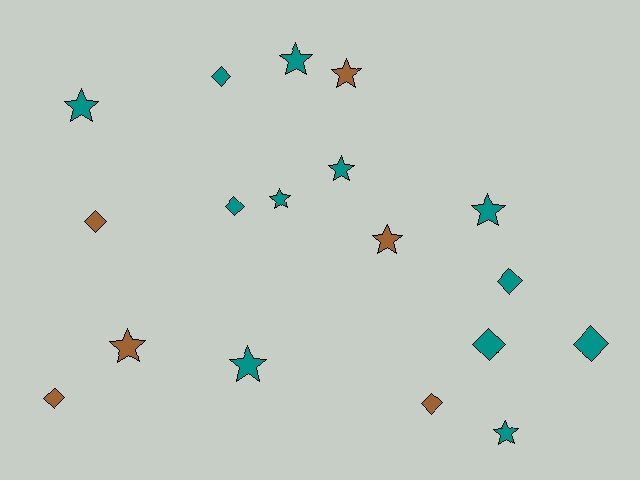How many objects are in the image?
There are 18 objects.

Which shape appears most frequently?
Star, with 10 objects.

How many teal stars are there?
There are 7 teal stars.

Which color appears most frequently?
Teal, with 12 objects.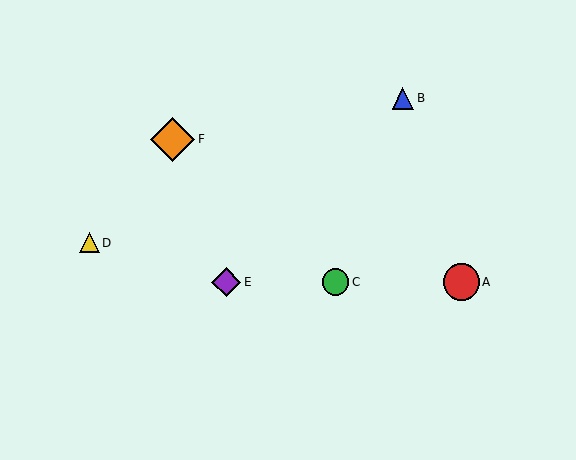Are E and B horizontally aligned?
No, E is at y≈282 and B is at y≈98.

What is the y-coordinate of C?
Object C is at y≈282.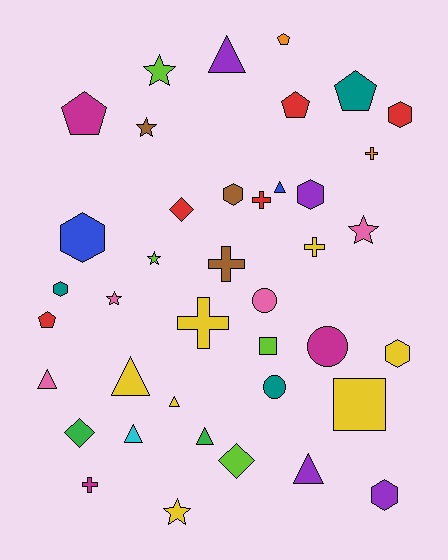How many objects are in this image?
There are 40 objects.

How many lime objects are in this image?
There are 4 lime objects.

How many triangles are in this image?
There are 8 triangles.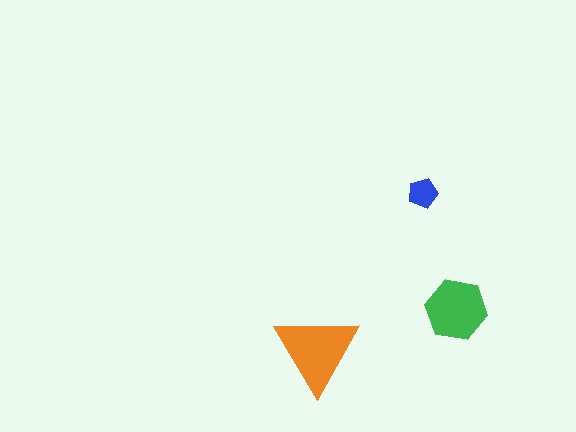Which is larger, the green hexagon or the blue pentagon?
The green hexagon.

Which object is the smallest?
The blue pentagon.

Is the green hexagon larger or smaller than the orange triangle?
Smaller.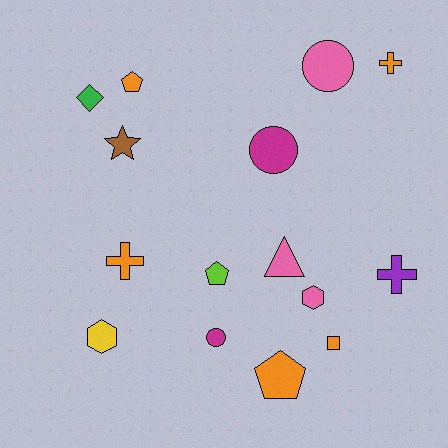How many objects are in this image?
There are 15 objects.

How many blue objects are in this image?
There are no blue objects.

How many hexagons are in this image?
There are 2 hexagons.